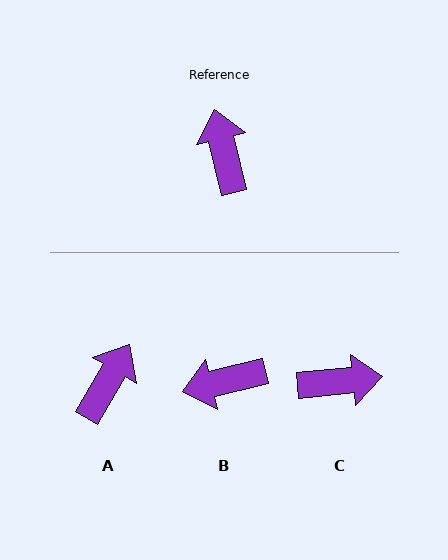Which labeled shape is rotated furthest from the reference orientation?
C, about 97 degrees away.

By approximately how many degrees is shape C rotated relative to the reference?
Approximately 97 degrees clockwise.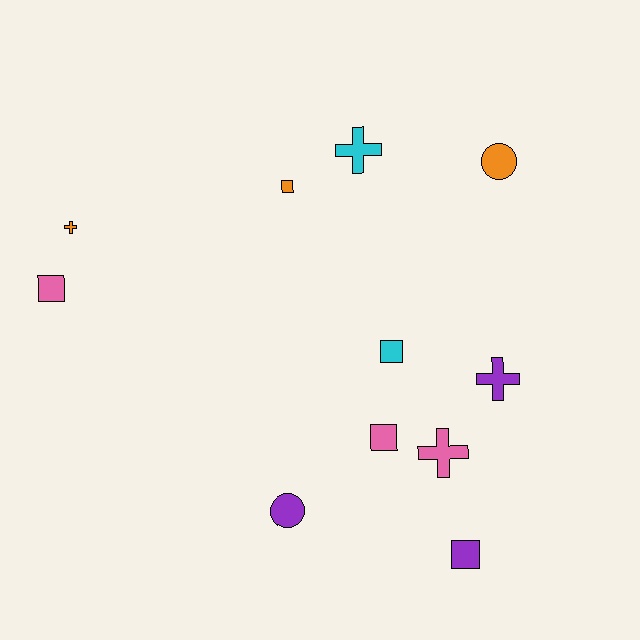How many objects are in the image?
There are 11 objects.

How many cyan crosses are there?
There is 1 cyan cross.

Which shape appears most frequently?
Square, with 5 objects.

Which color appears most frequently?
Pink, with 3 objects.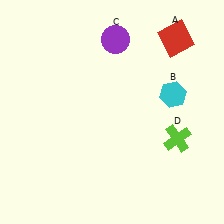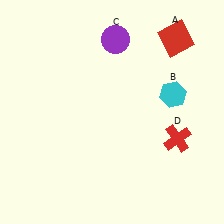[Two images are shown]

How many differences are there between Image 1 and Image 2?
There is 1 difference between the two images.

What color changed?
The cross (D) changed from lime in Image 1 to red in Image 2.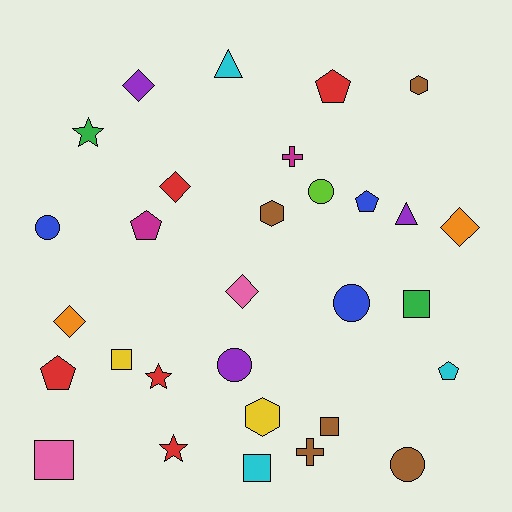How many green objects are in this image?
There are 2 green objects.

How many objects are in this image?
There are 30 objects.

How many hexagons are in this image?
There are 3 hexagons.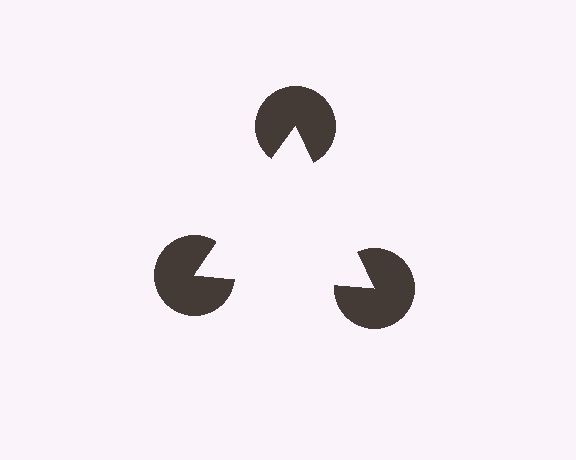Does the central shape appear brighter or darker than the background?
It typically appears slightly brighter than the background, even though no actual brightness change is drawn.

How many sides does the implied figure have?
3 sides.